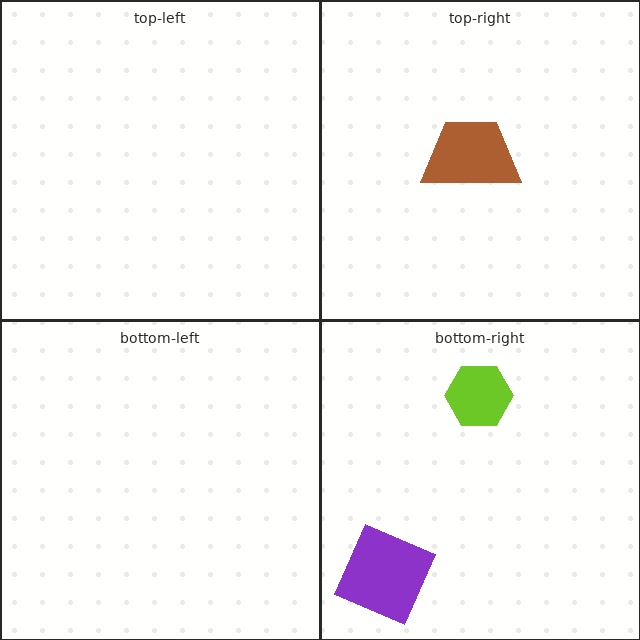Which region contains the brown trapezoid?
The top-right region.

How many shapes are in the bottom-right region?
2.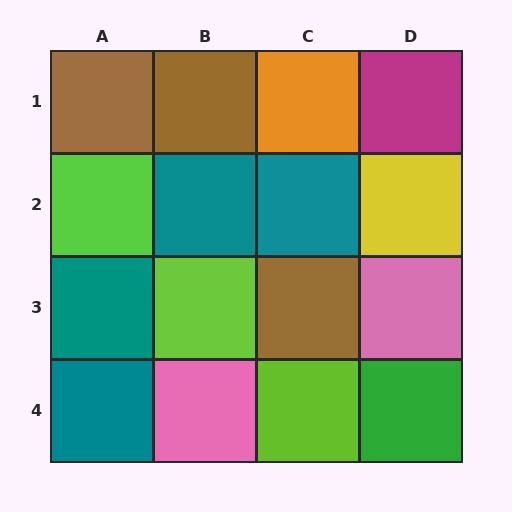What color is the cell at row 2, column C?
Teal.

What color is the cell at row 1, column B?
Brown.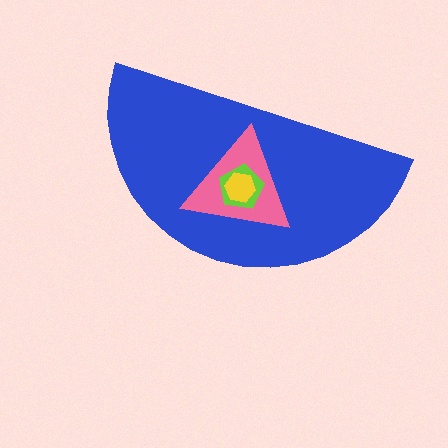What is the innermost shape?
The yellow hexagon.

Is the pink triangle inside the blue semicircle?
Yes.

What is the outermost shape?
The blue semicircle.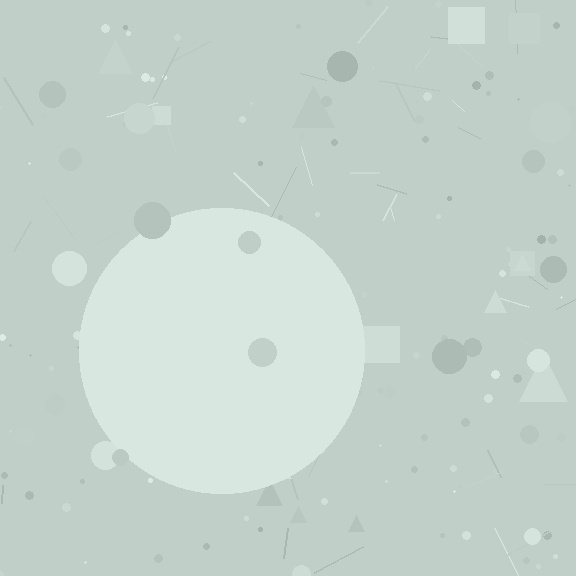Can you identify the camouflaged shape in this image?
The camouflaged shape is a circle.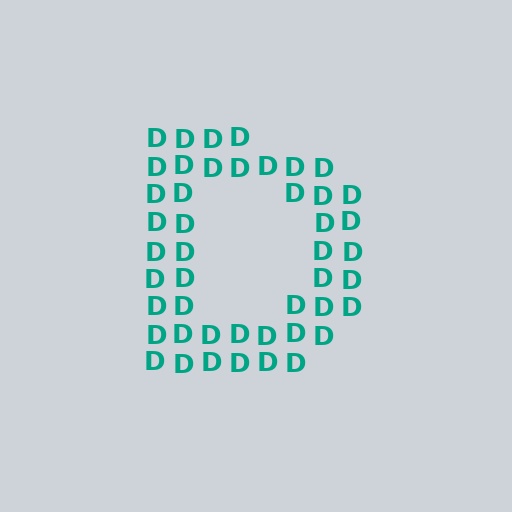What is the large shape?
The large shape is the letter D.